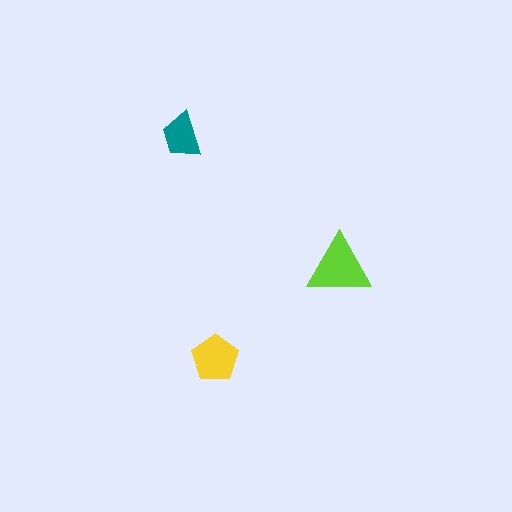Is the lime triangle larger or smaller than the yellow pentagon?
Larger.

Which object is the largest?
The lime triangle.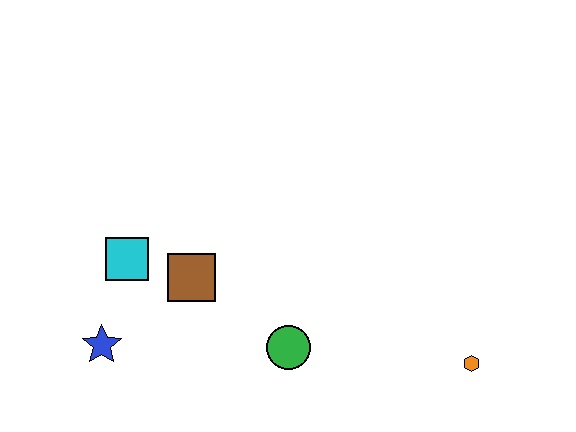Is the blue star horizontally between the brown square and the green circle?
No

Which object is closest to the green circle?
The brown square is closest to the green circle.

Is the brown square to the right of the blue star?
Yes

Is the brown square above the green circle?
Yes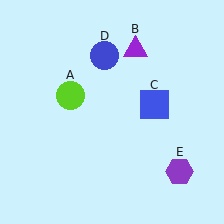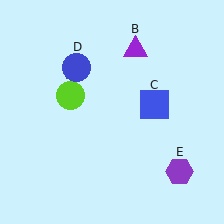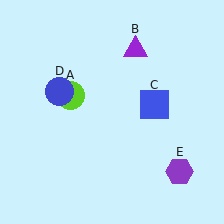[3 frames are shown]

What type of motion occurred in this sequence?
The blue circle (object D) rotated counterclockwise around the center of the scene.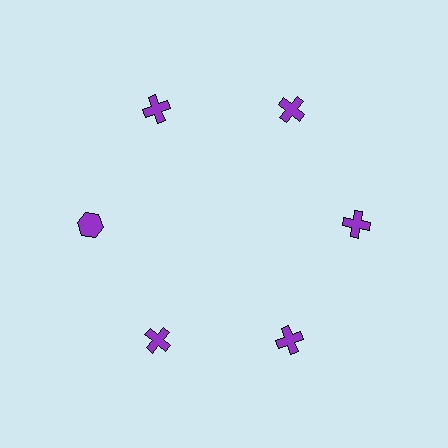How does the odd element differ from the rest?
It has a different shape: hexagon instead of cross.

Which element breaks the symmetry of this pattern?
The purple hexagon at roughly the 9 o'clock position breaks the symmetry. All other shapes are purple crosses.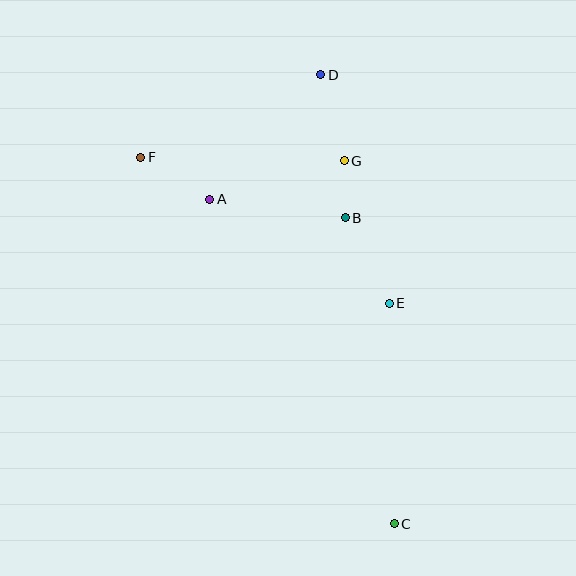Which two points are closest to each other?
Points B and G are closest to each other.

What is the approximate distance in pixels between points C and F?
The distance between C and F is approximately 445 pixels.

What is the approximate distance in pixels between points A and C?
The distance between A and C is approximately 373 pixels.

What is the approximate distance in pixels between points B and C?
The distance between B and C is approximately 310 pixels.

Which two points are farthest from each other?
Points C and D are farthest from each other.